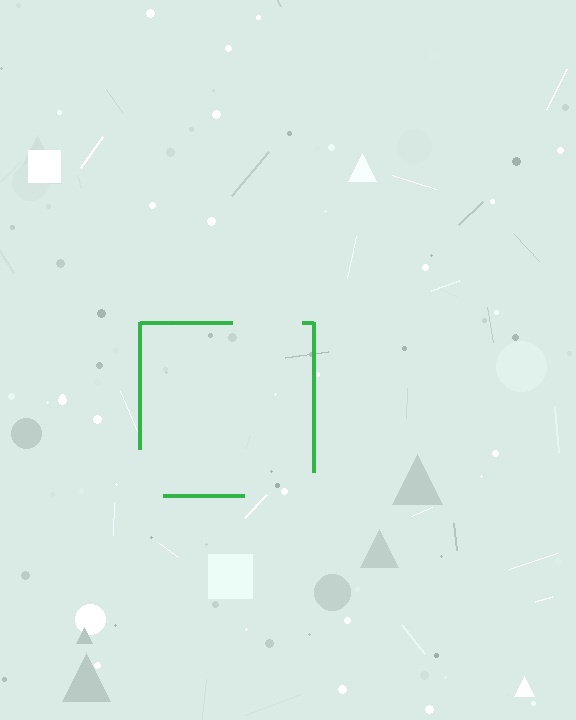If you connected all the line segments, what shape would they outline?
They would outline a square.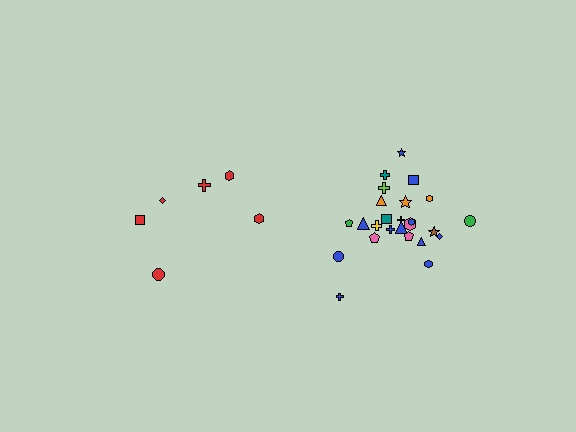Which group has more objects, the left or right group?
The right group.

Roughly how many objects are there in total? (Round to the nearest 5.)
Roughly 30 objects in total.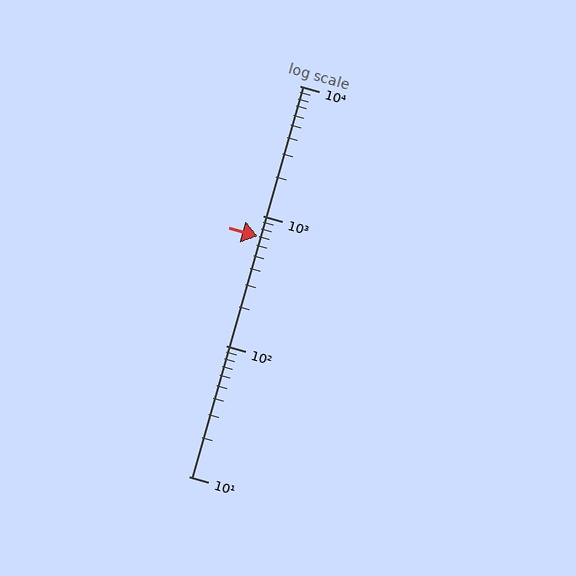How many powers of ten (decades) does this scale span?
The scale spans 3 decades, from 10 to 10000.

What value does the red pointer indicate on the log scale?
The pointer indicates approximately 700.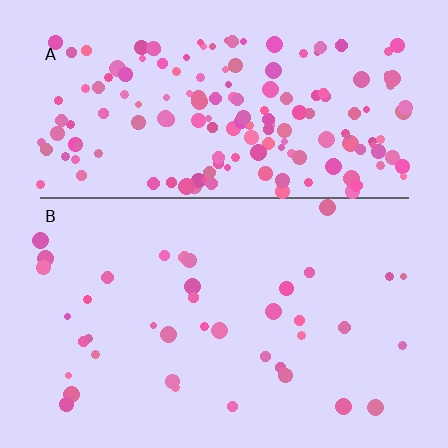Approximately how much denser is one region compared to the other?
Approximately 4.4× — region A over region B.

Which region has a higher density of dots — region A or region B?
A (the top).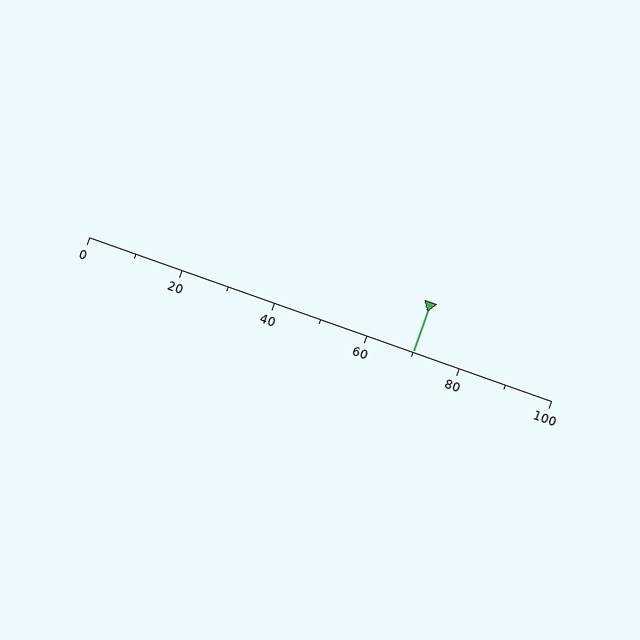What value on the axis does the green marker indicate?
The marker indicates approximately 70.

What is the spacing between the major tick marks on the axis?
The major ticks are spaced 20 apart.